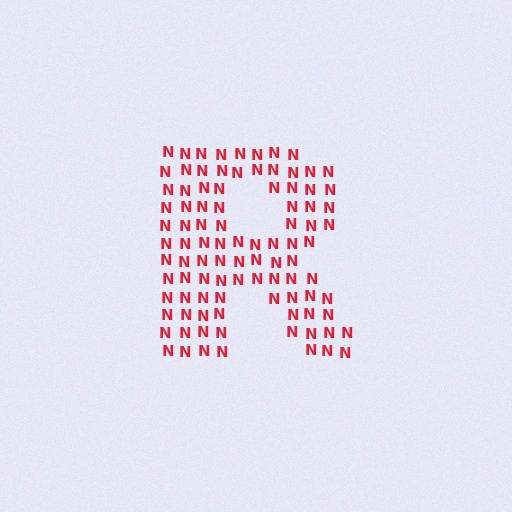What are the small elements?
The small elements are letter N's.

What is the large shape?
The large shape is the letter R.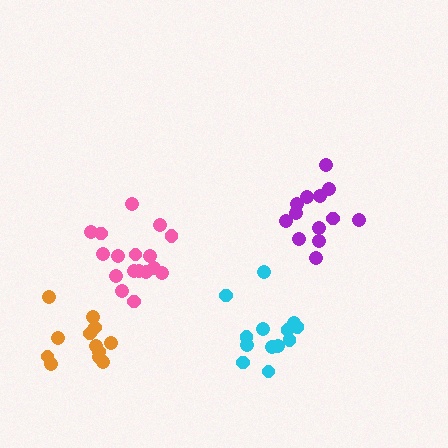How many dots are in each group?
Group 1: 17 dots, Group 2: 12 dots, Group 3: 13 dots, Group 4: 13 dots (55 total).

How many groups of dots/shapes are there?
There are 4 groups.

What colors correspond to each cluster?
The clusters are colored: pink, orange, purple, cyan.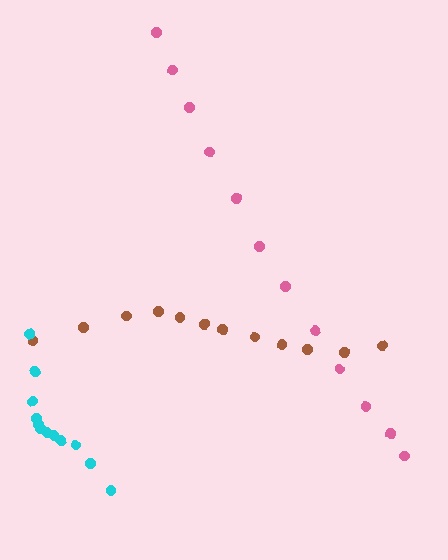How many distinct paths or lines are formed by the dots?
There are 3 distinct paths.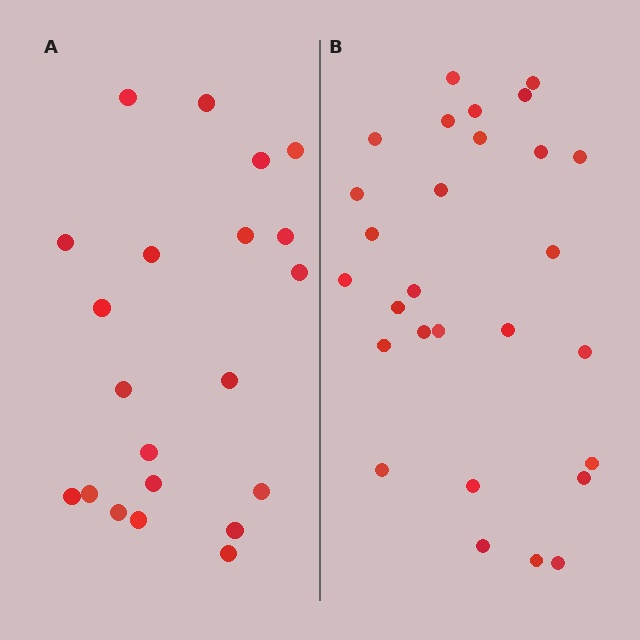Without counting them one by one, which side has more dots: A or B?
Region B (the right region) has more dots.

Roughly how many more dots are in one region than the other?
Region B has roughly 8 or so more dots than region A.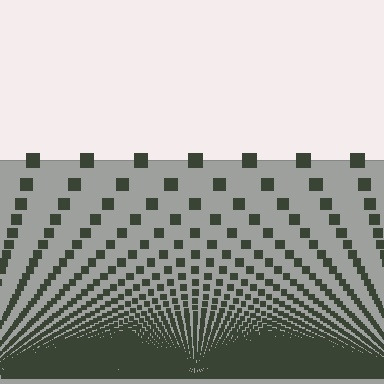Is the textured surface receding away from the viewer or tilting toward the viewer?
The surface appears to tilt toward the viewer. Texture elements get larger and sparser toward the top.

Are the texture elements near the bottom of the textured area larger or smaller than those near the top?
Smaller. The gradient is inverted — elements near the bottom are smaller and denser.